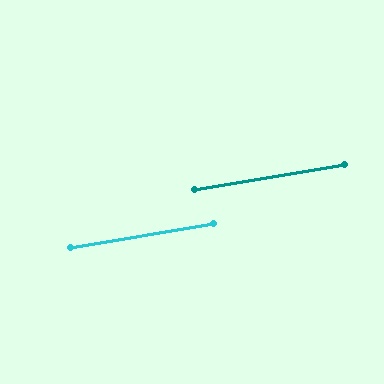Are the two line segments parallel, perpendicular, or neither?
Parallel — their directions differ by only 0.2°.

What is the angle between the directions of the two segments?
Approximately 0 degrees.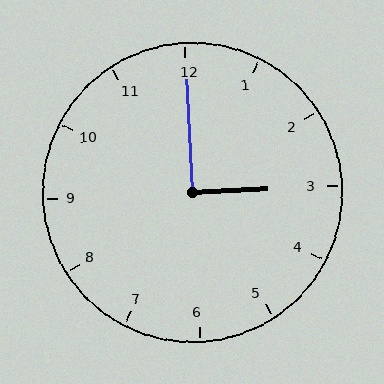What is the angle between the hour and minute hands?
Approximately 90 degrees.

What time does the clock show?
3:00.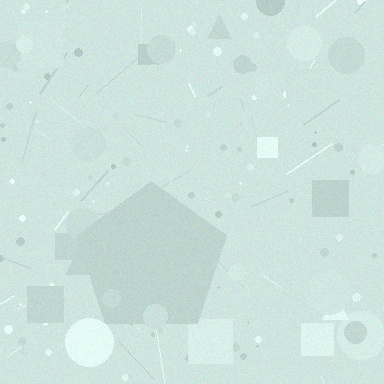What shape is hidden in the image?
A pentagon is hidden in the image.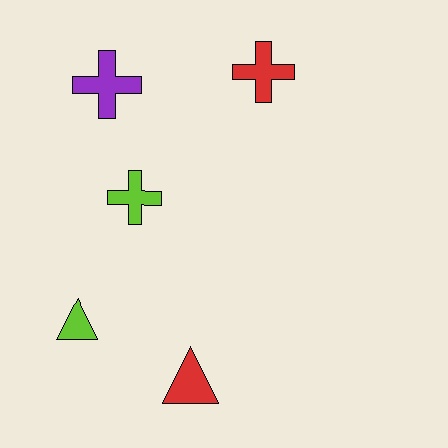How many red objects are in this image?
There are 2 red objects.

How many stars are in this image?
There are no stars.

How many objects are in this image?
There are 5 objects.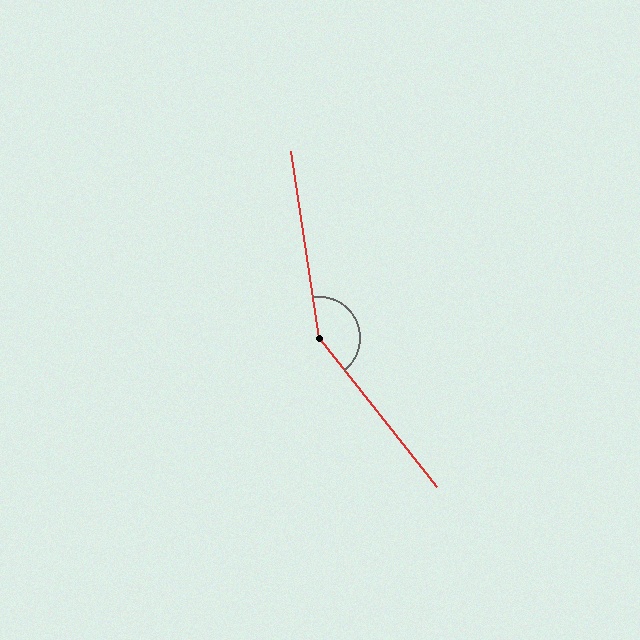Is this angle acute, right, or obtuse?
It is obtuse.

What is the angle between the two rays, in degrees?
Approximately 150 degrees.